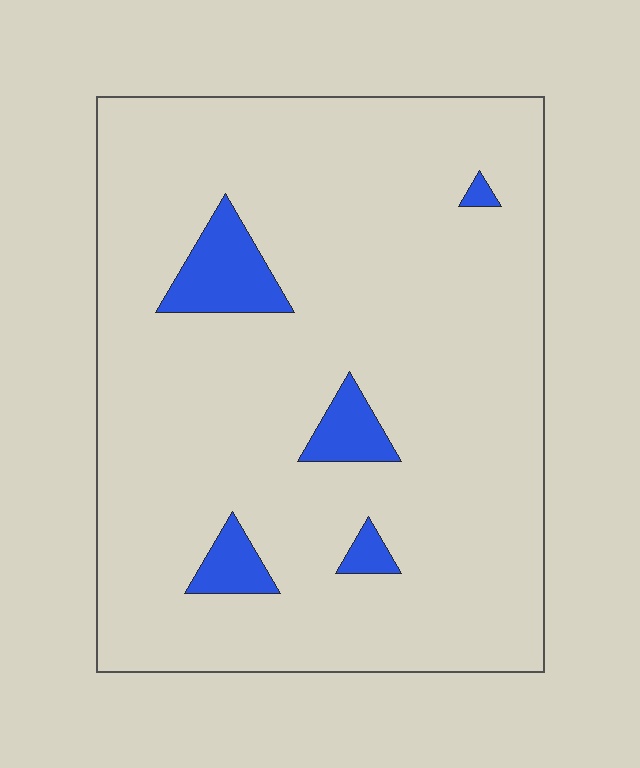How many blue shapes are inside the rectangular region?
5.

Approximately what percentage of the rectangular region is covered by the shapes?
Approximately 10%.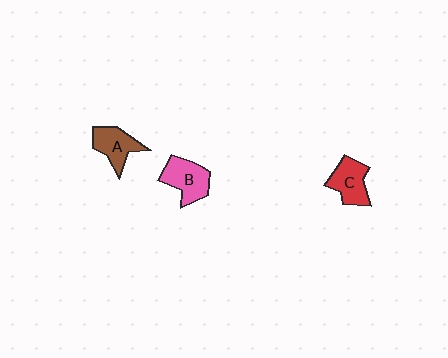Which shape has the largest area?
Shape B (pink).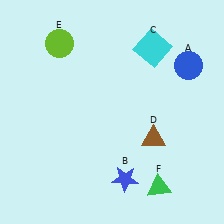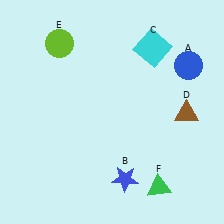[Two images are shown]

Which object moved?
The brown triangle (D) moved right.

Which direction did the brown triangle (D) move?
The brown triangle (D) moved right.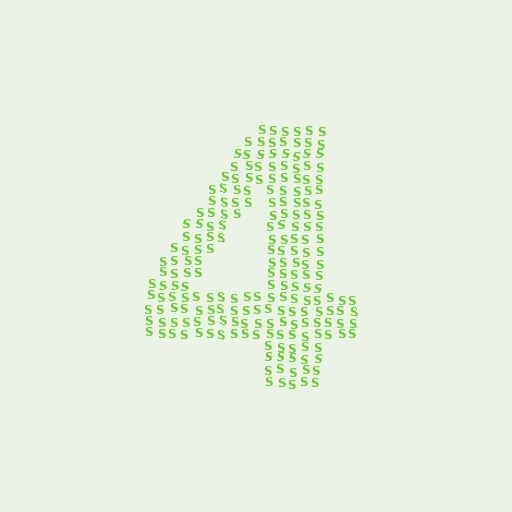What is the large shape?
The large shape is the digit 4.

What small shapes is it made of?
It is made of small letter S's.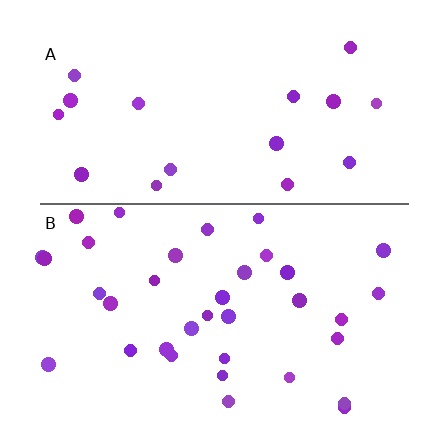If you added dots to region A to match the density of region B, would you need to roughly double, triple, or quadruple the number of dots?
Approximately double.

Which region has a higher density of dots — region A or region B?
B (the bottom).